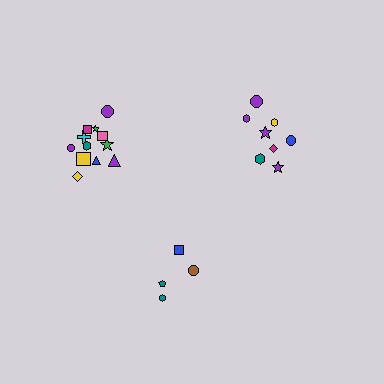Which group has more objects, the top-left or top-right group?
The top-left group.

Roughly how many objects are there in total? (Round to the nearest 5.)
Roughly 25 objects in total.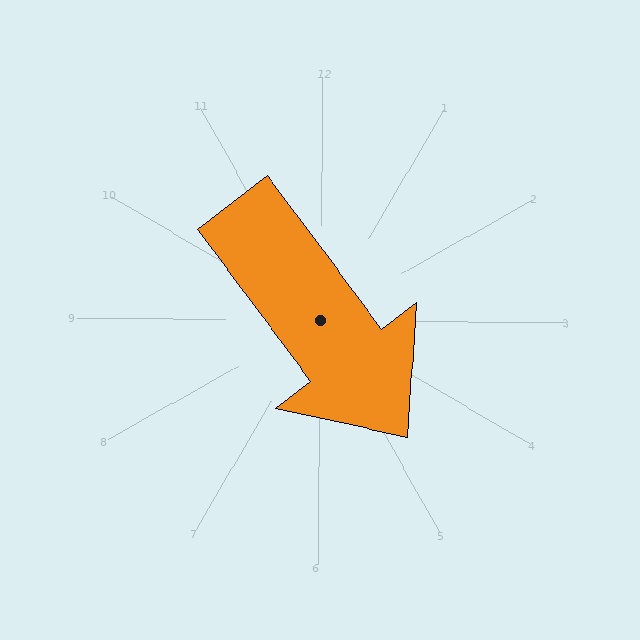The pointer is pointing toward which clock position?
Roughly 5 o'clock.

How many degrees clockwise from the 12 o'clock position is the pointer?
Approximately 143 degrees.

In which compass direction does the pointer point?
Southeast.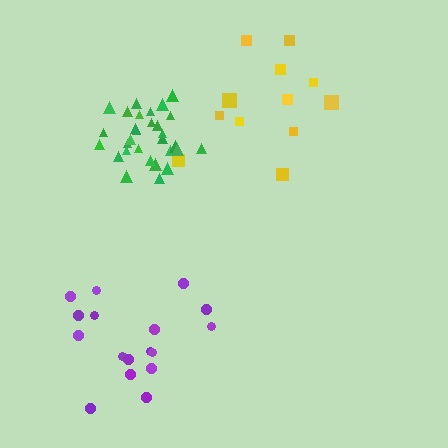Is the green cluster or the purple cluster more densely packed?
Green.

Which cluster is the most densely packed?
Green.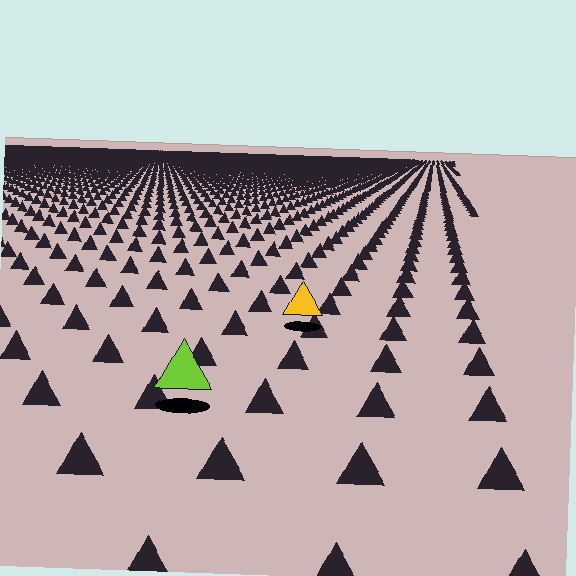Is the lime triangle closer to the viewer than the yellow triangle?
Yes. The lime triangle is closer — you can tell from the texture gradient: the ground texture is coarser near it.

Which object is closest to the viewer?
The lime triangle is closest. The texture marks near it are larger and more spread out.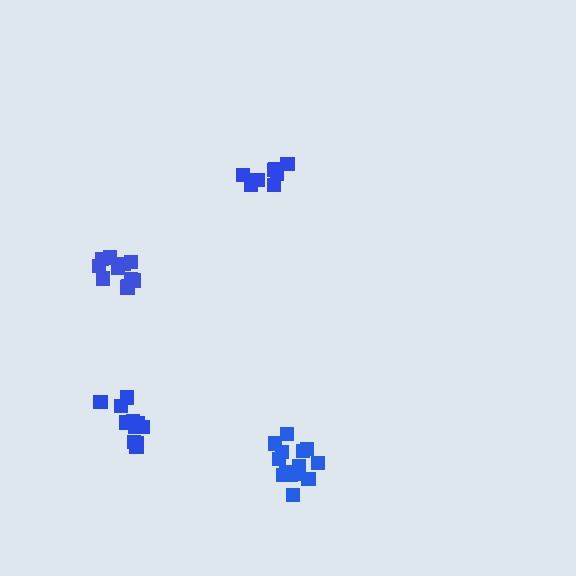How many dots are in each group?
Group 1: 11 dots, Group 2: 12 dots, Group 3: 15 dots, Group 4: 9 dots (47 total).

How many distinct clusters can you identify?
There are 4 distinct clusters.